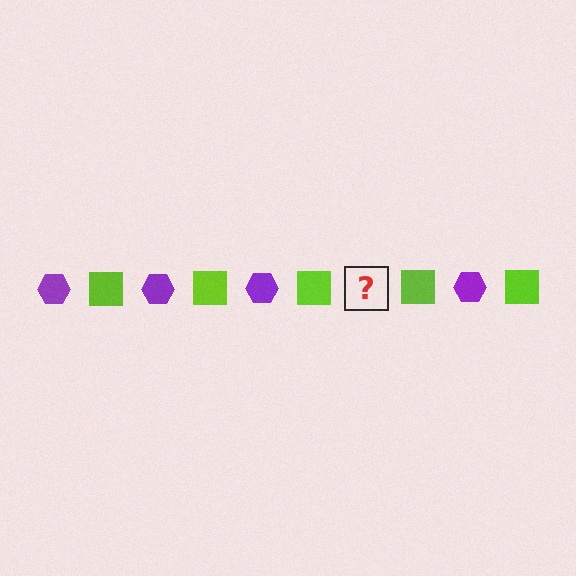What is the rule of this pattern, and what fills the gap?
The rule is that the pattern alternates between purple hexagon and lime square. The gap should be filled with a purple hexagon.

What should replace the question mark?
The question mark should be replaced with a purple hexagon.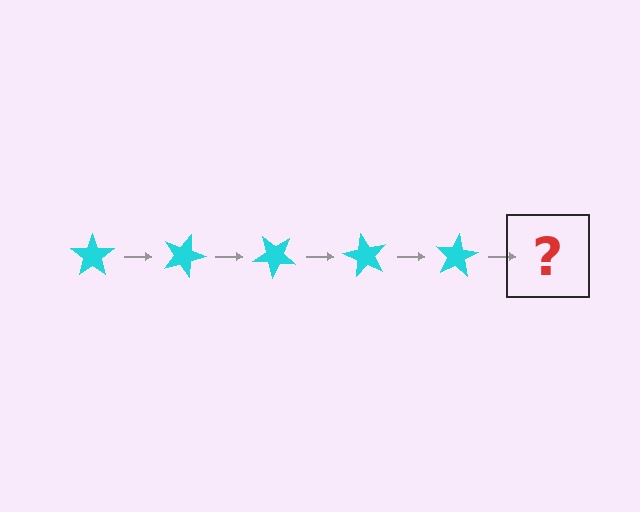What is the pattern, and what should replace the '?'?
The pattern is that the star rotates 20 degrees each step. The '?' should be a cyan star rotated 100 degrees.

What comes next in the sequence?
The next element should be a cyan star rotated 100 degrees.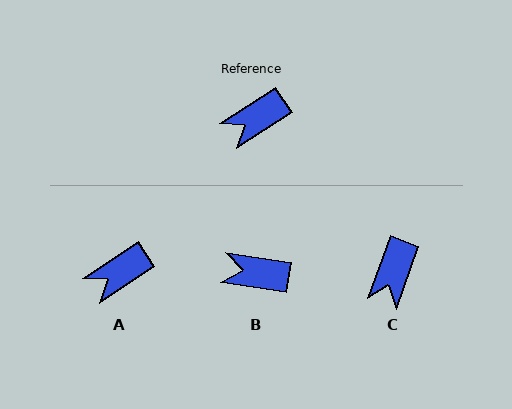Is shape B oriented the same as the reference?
No, it is off by about 43 degrees.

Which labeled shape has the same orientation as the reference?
A.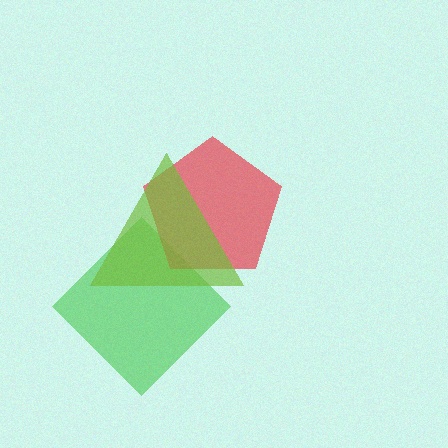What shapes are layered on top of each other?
The layered shapes are: a green diamond, a red pentagon, a lime triangle.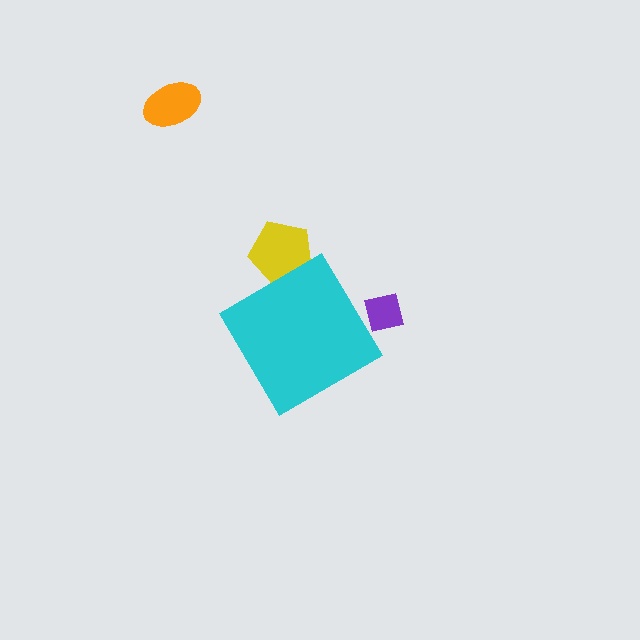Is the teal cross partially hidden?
Yes, the teal cross is partially hidden behind the cyan diamond.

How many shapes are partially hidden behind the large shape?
3 shapes are partially hidden.